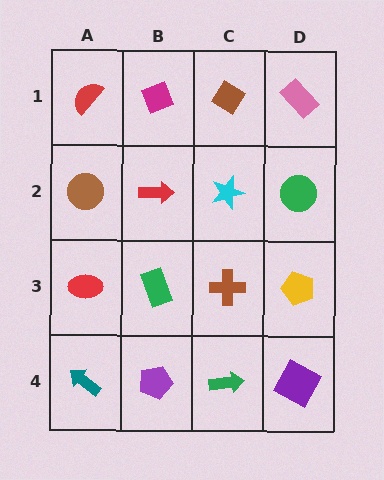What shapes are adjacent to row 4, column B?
A green rectangle (row 3, column B), a teal arrow (row 4, column A), a green arrow (row 4, column C).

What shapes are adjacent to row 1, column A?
A brown circle (row 2, column A), a magenta diamond (row 1, column B).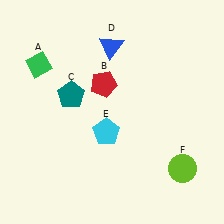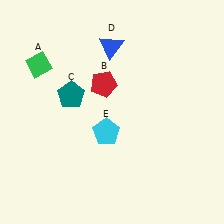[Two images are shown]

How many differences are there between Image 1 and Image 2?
There is 1 difference between the two images.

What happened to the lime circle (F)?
The lime circle (F) was removed in Image 2. It was in the bottom-right area of Image 1.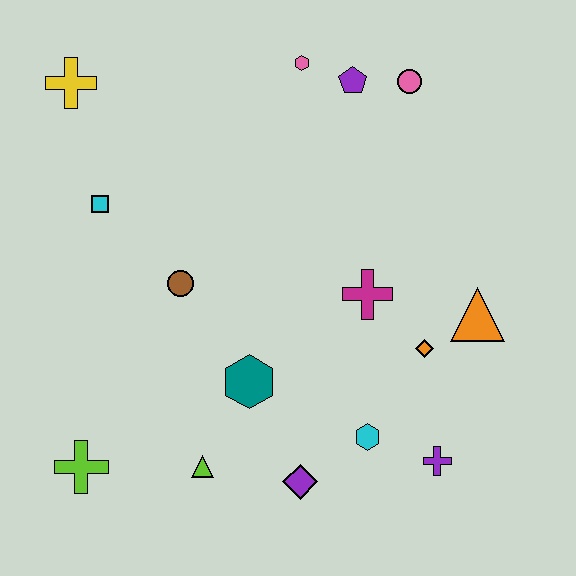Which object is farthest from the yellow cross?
The purple cross is farthest from the yellow cross.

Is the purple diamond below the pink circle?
Yes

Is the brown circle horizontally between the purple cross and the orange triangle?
No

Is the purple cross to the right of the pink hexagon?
Yes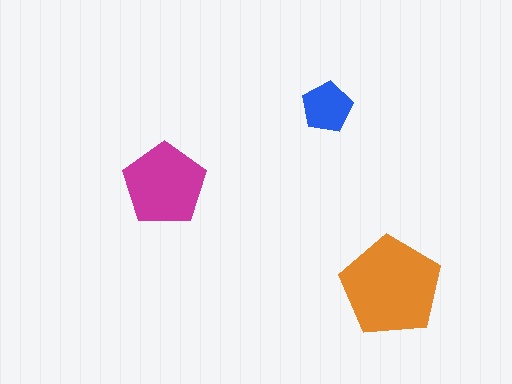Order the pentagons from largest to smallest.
the orange one, the magenta one, the blue one.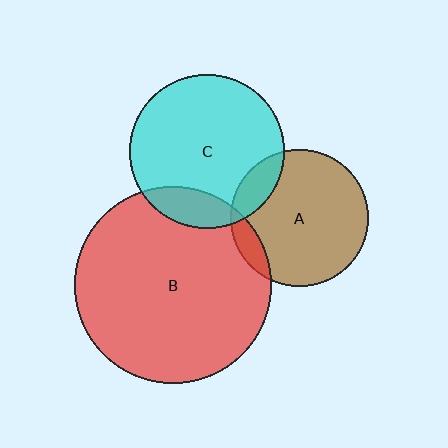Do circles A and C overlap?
Yes.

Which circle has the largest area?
Circle B (red).